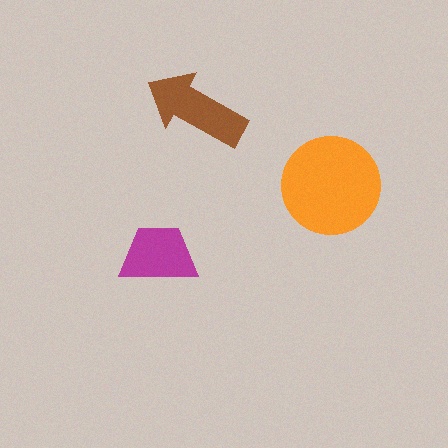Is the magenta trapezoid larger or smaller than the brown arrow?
Smaller.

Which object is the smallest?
The magenta trapezoid.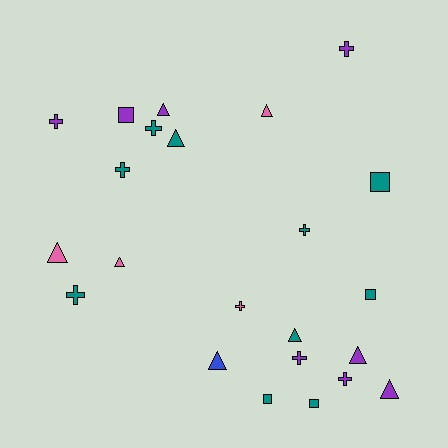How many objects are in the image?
There are 23 objects.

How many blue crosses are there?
There are no blue crosses.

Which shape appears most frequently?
Cross, with 9 objects.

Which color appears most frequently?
Teal, with 10 objects.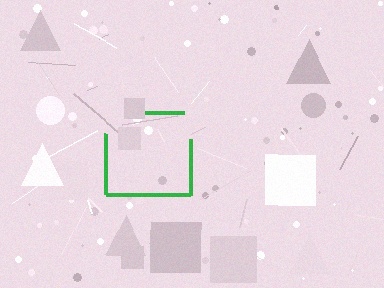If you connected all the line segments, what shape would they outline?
They would outline a square.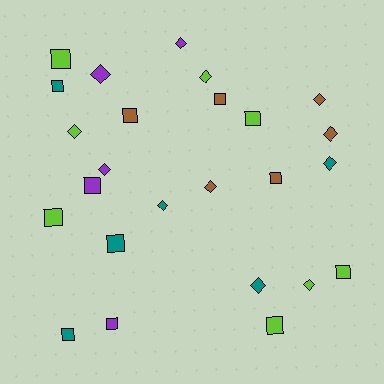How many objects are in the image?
There are 25 objects.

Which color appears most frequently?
Lime, with 8 objects.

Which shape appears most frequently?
Square, with 13 objects.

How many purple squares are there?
There are 2 purple squares.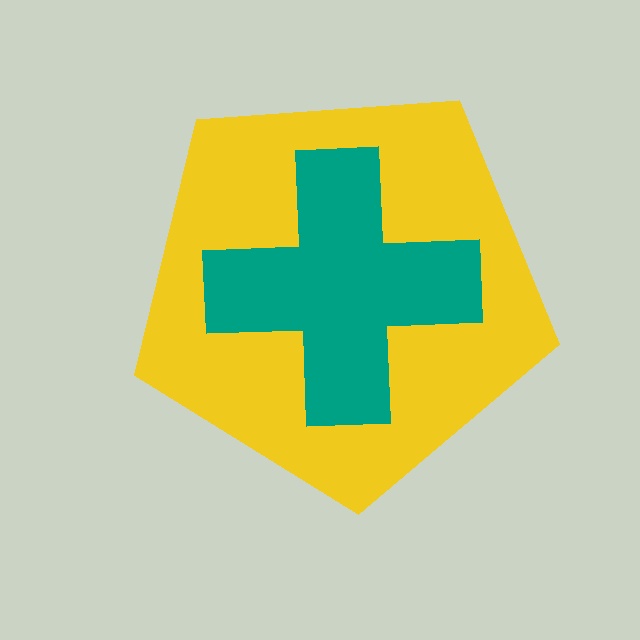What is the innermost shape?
The teal cross.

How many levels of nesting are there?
2.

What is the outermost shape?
The yellow pentagon.